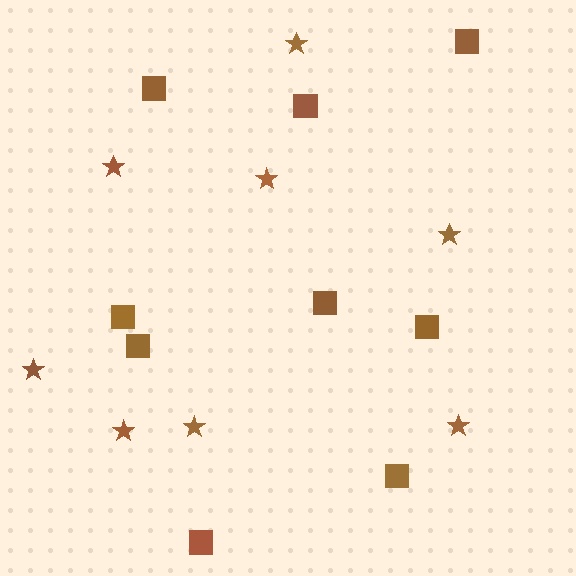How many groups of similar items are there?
There are 2 groups: one group of stars (8) and one group of squares (9).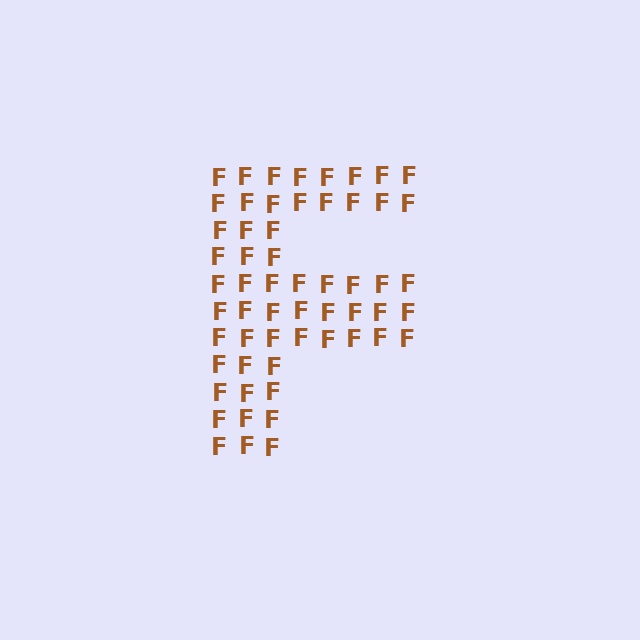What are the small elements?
The small elements are letter F's.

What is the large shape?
The large shape is the letter F.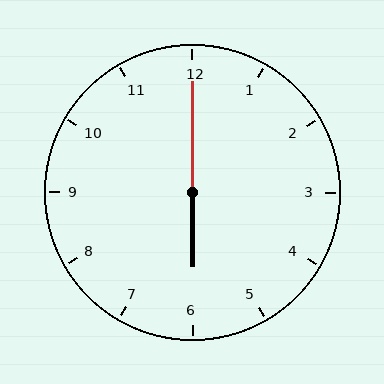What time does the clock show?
6:00.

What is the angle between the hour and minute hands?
Approximately 180 degrees.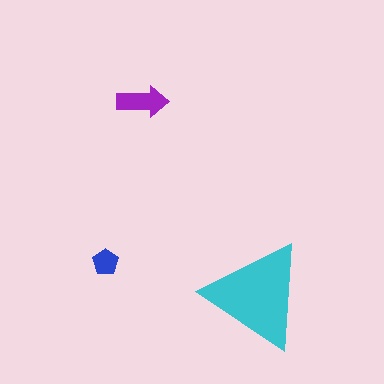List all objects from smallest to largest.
The blue pentagon, the purple arrow, the cyan triangle.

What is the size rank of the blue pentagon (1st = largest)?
3rd.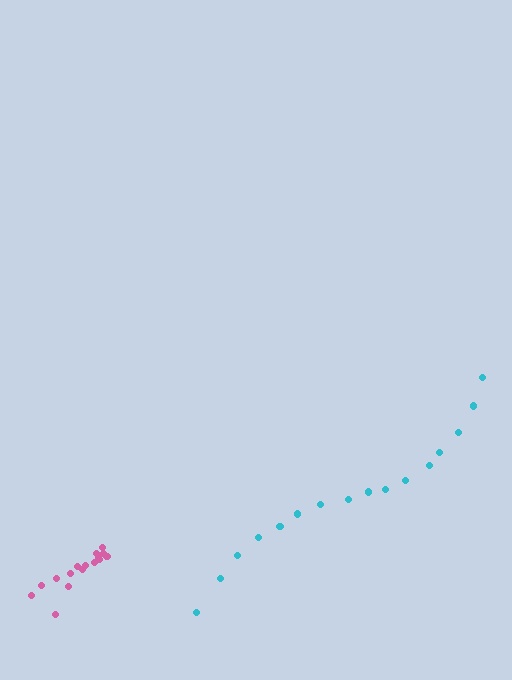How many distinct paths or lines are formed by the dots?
There are 2 distinct paths.